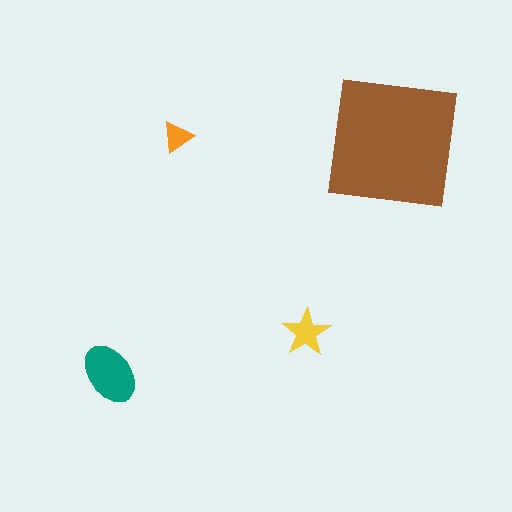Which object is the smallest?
The orange triangle.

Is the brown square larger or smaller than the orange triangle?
Larger.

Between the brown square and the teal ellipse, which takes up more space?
The brown square.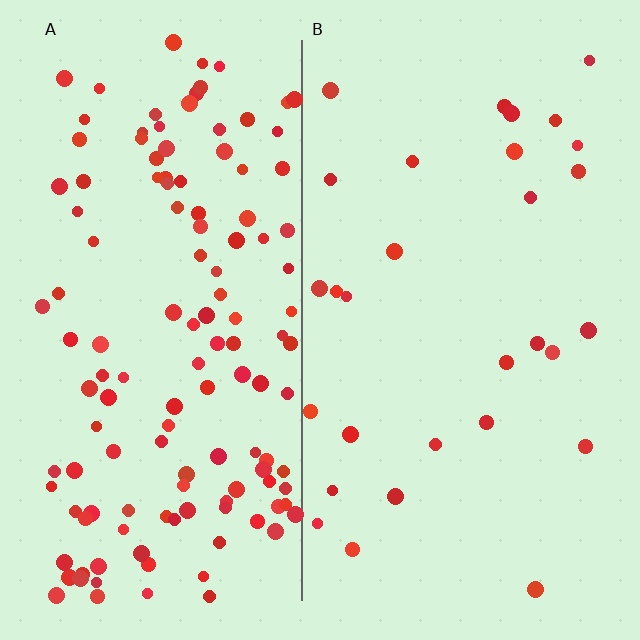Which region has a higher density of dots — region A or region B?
A (the left).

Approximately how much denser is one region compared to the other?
Approximately 4.4× — region A over region B.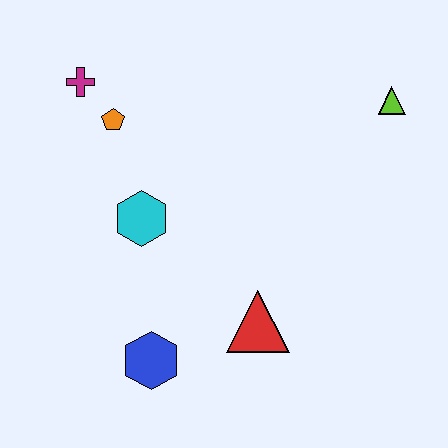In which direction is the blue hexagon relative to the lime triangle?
The blue hexagon is below the lime triangle.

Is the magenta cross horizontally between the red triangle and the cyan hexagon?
No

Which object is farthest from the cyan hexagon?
The lime triangle is farthest from the cyan hexagon.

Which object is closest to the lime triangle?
The red triangle is closest to the lime triangle.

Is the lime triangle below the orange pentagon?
No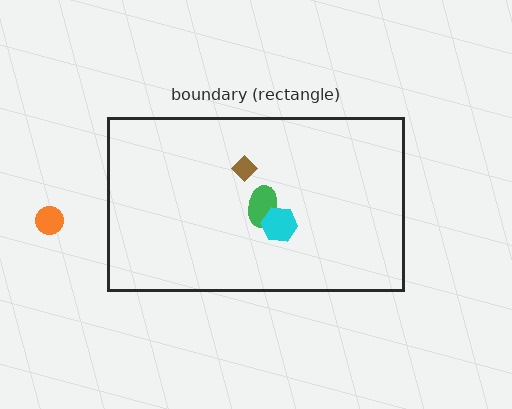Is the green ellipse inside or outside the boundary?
Inside.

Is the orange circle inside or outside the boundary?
Outside.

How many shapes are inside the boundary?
3 inside, 1 outside.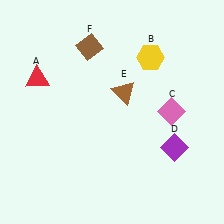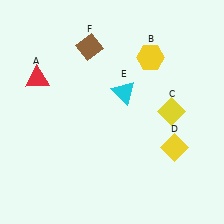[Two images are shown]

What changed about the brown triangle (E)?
In Image 1, E is brown. In Image 2, it changed to cyan.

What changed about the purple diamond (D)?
In Image 1, D is purple. In Image 2, it changed to yellow.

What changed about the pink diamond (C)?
In Image 1, C is pink. In Image 2, it changed to yellow.